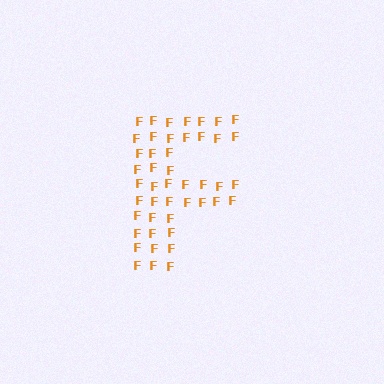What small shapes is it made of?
It is made of small letter F's.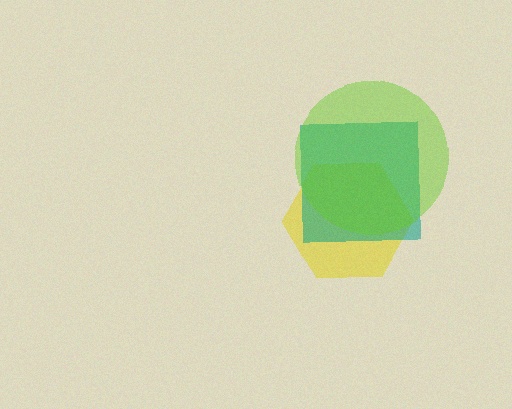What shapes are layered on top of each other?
The layered shapes are: a yellow hexagon, a teal square, a lime circle.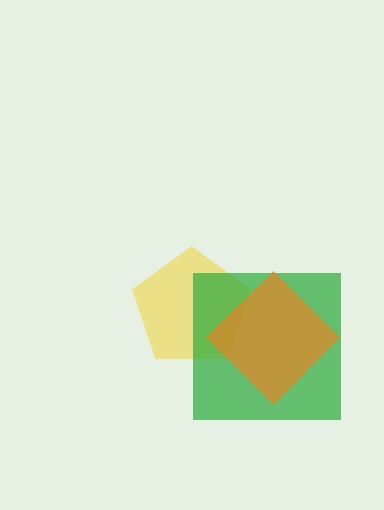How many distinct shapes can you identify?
There are 3 distinct shapes: a yellow pentagon, a green square, an orange diamond.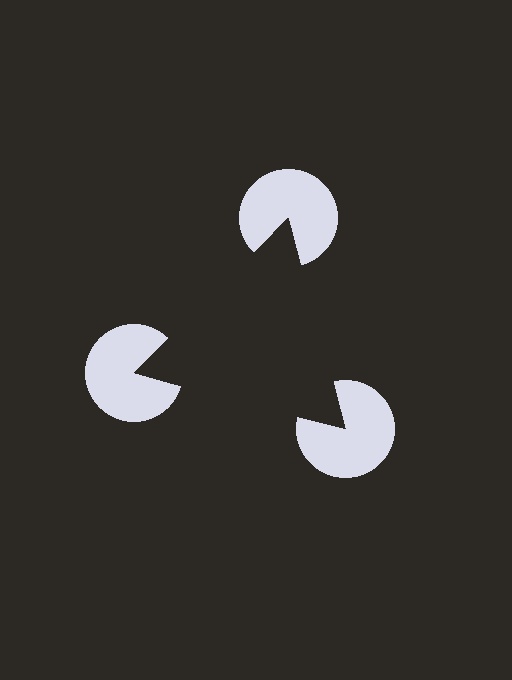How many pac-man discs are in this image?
There are 3 — one at each vertex of the illusory triangle.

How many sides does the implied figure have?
3 sides.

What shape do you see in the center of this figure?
An illusory triangle — its edges are inferred from the aligned wedge cuts in the pac-man discs, not physically drawn.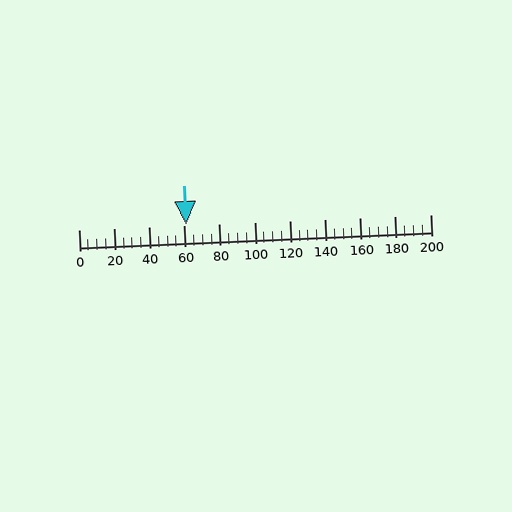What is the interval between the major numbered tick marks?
The major tick marks are spaced 20 units apart.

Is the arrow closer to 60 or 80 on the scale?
The arrow is closer to 60.